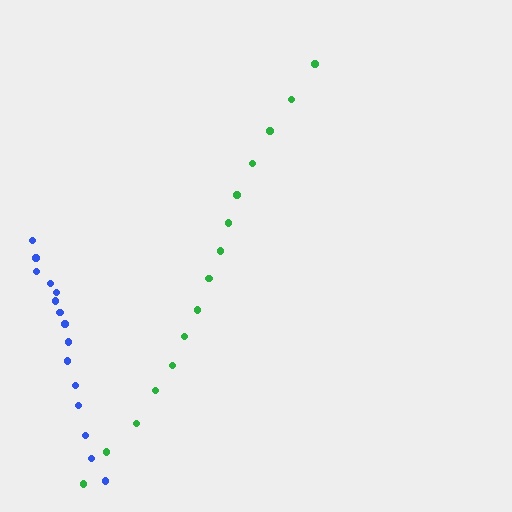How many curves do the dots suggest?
There are 2 distinct paths.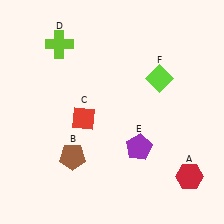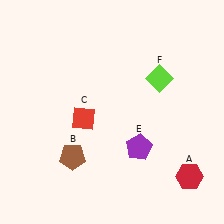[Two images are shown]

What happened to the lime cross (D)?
The lime cross (D) was removed in Image 2. It was in the top-left area of Image 1.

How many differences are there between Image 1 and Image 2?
There is 1 difference between the two images.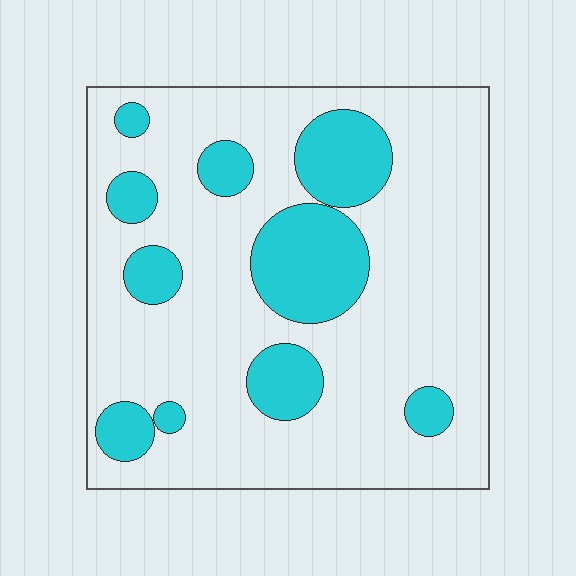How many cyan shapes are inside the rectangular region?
10.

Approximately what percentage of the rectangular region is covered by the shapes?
Approximately 25%.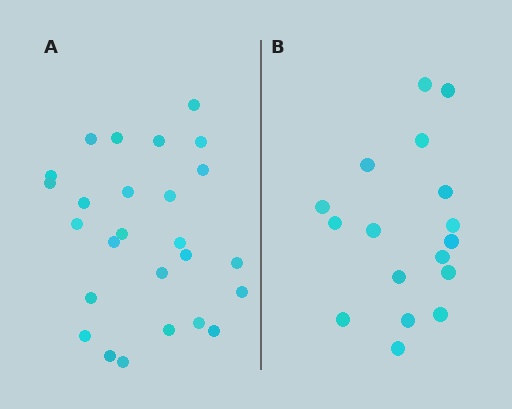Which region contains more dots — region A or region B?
Region A (the left region) has more dots.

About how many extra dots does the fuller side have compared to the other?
Region A has roughly 8 or so more dots than region B.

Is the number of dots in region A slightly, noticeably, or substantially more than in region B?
Region A has substantially more. The ratio is roughly 1.5 to 1.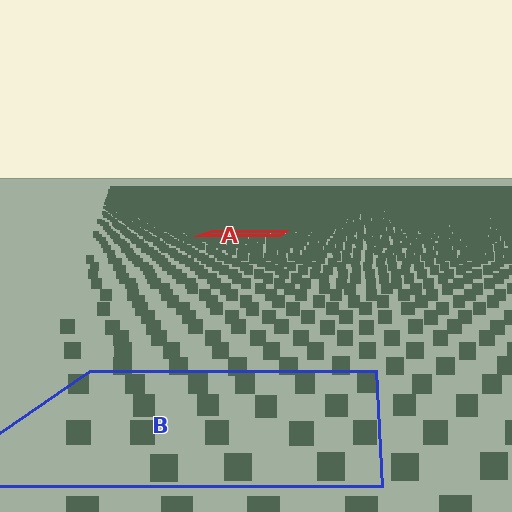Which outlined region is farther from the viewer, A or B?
Region A is farther from the viewer — the texture elements inside it appear smaller and more densely packed.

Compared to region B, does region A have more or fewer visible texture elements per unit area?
Region A has more texture elements per unit area — they are packed more densely because it is farther away.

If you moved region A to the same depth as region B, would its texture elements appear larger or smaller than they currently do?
They would appear larger. At a closer depth, the same texture elements are projected at a bigger on-screen size.